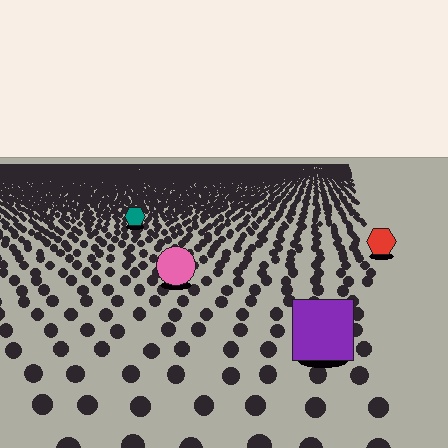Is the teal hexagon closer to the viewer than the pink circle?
No. The pink circle is closer — you can tell from the texture gradient: the ground texture is coarser near it.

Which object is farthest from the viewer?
The teal hexagon is farthest from the viewer. It appears smaller and the ground texture around it is denser.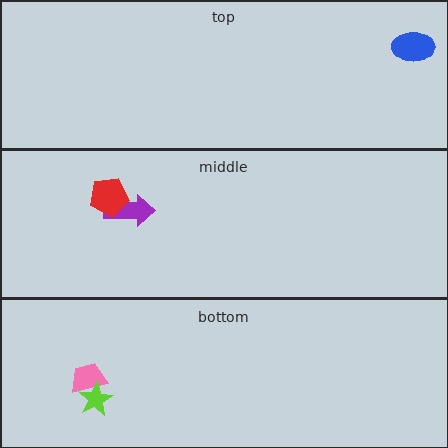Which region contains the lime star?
The bottom region.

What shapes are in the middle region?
The purple arrow, the red pentagon.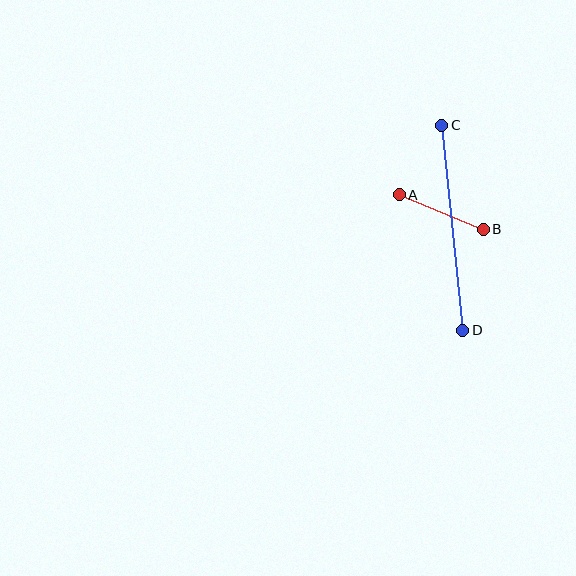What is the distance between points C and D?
The distance is approximately 206 pixels.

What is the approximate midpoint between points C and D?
The midpoint is at approximately (452, 228) pixels.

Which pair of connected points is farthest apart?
Points C and D are farthest apart.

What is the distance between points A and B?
The distance is approximately 91 pixels.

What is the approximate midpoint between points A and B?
The midpoint is at approximately (441, 212) pixels.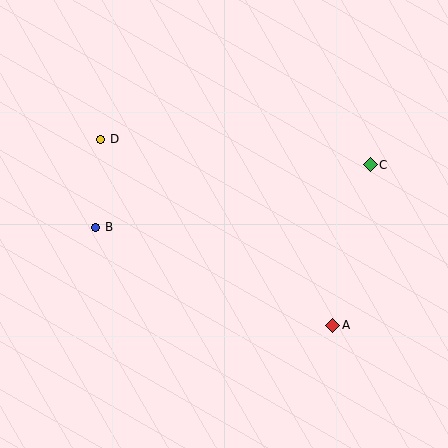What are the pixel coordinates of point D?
Point D is at (101, 139).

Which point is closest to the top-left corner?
Point D is closest to the top-left corner.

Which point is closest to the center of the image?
Point B at (96, 227) is closest to the center.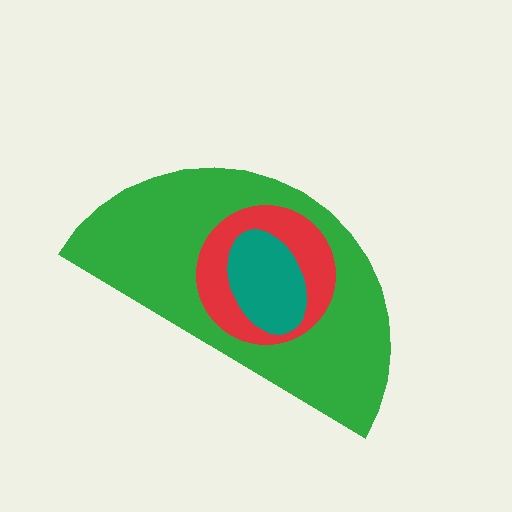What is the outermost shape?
The green semicircle.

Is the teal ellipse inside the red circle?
Yes.